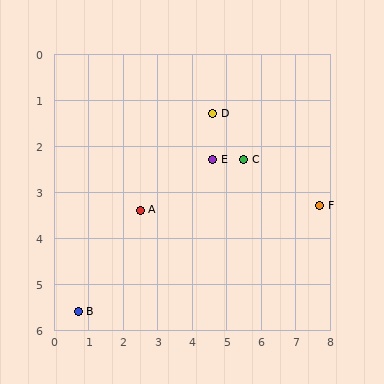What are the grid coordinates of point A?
Point A is at approximately (2.5, 3.4).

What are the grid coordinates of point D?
Point D is at approximately (4.6, 1.3).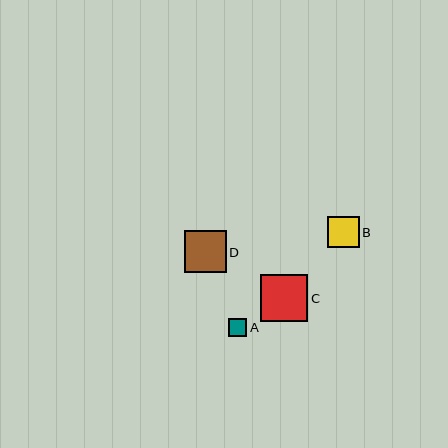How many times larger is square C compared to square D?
Square C is approximately 1.1 times the size of square D.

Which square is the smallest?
Square A is the smallest with a size of approximately 18 pixels.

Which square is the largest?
Square C is the largest with a size of approximately 47 pixels.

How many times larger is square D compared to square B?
Square D is approximately 1.3 times the size of square B.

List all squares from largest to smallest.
From largest to smallest: C, D, B, A.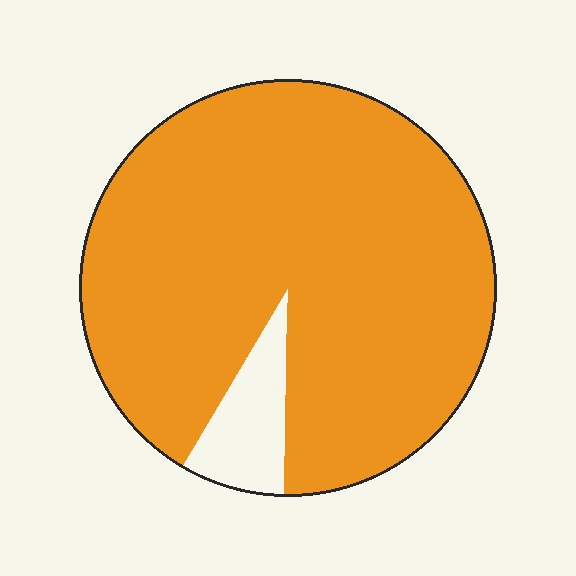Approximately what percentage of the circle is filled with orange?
Approximately 90%.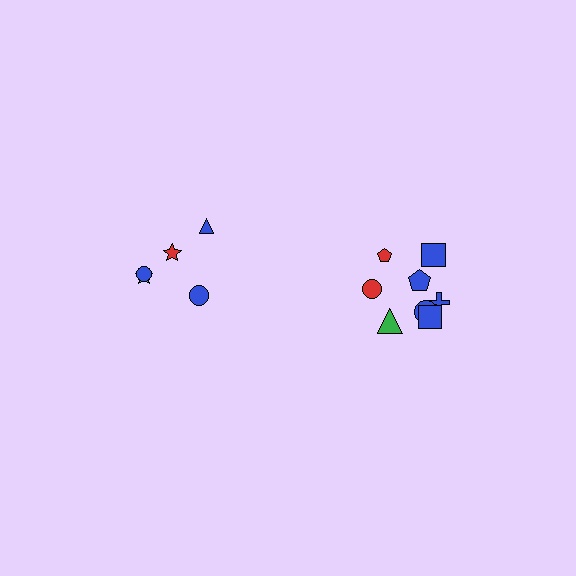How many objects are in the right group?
There are 8 objects.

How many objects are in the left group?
There are 5 objects.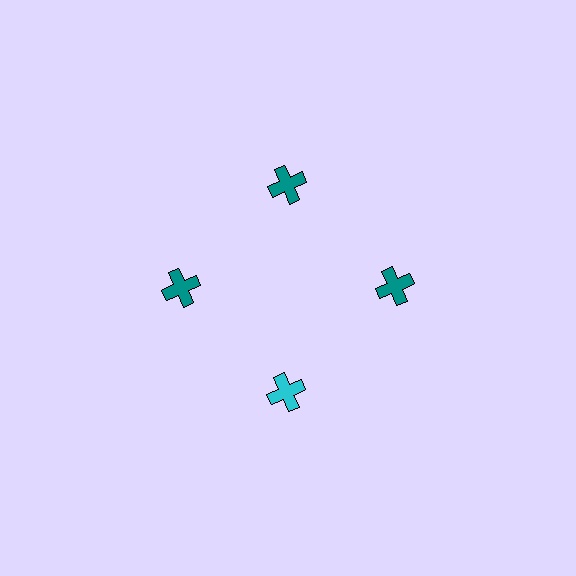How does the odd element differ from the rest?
It has a different color: cyan instead of teal.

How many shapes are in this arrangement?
There are 4 shapes arranged in a ring pattern.